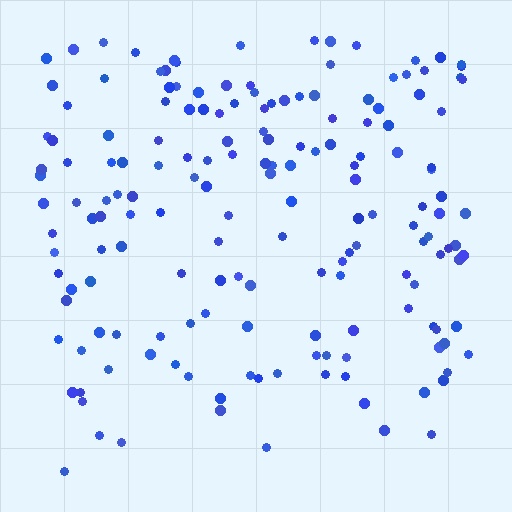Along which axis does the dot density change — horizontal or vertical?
Vertical.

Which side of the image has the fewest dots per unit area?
The bottom.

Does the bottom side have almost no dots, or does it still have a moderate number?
Still a moderate number, just noticeably fewer than the top.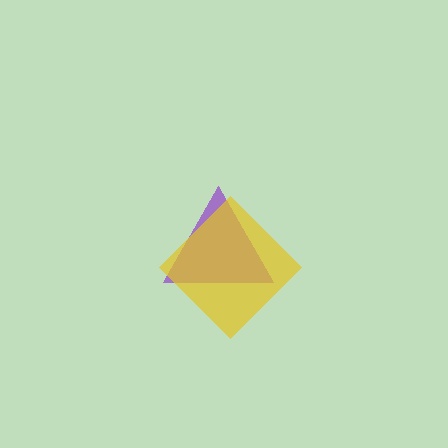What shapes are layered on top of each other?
The layered shapes are: a purple triangle, a yellow diamond.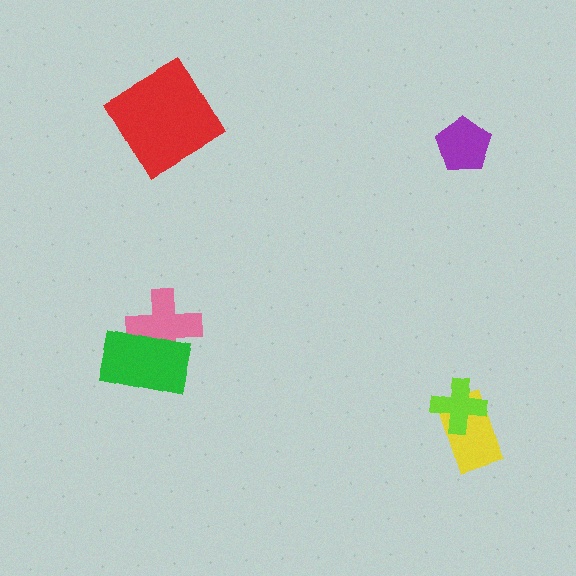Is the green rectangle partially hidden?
No, no other shape covers it.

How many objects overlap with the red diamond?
0 objects overlap with the red diamond.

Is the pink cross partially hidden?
Yes, it is partially covered by another shape.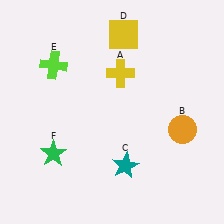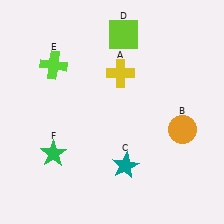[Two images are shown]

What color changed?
The square (D) changed from yellow in Image 1 to lime in Image 2.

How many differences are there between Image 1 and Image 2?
There is 1 difference between the two images.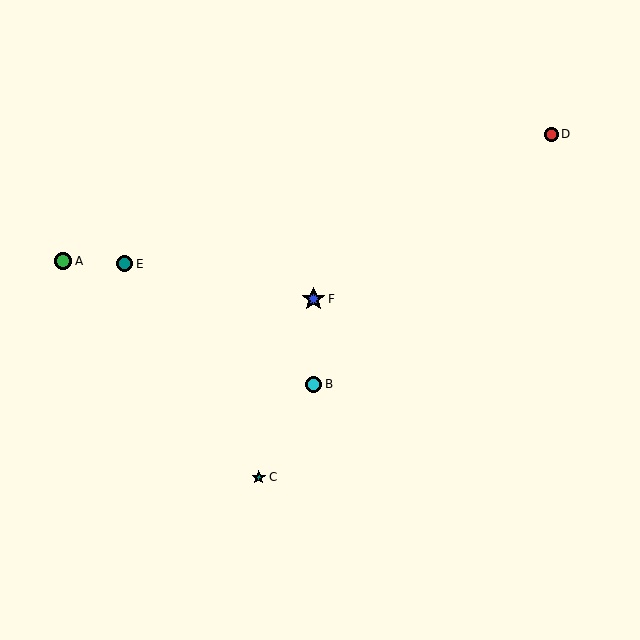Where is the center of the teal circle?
The center of the teal circle is at (125, 264).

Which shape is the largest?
The blue star (labeled F) is the largest.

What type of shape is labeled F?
Shape F is a blue star.